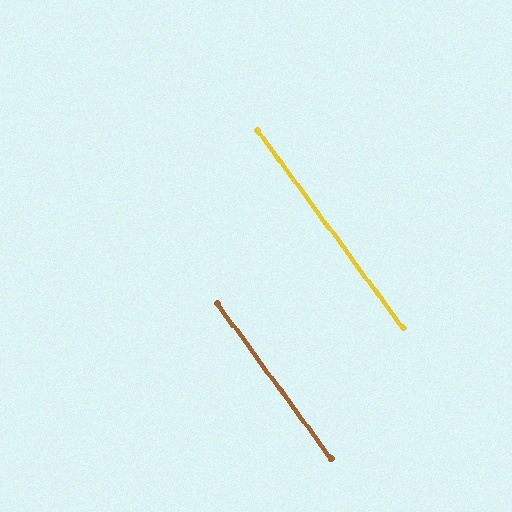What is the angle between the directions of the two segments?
Approximately 0 degrees.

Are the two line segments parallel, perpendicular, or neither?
Parallel — their directions differ by only 0.2°.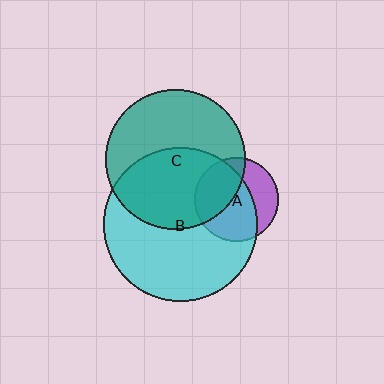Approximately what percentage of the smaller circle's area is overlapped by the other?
Approximately 50%.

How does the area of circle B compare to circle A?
Approximately 3.3 times.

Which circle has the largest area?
Circle B (cyan).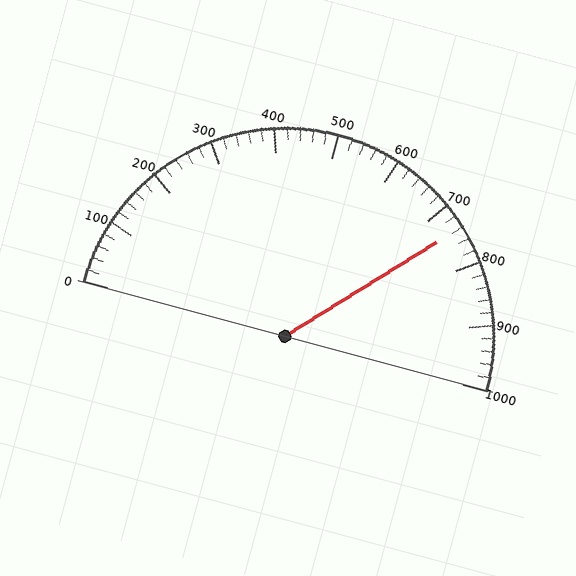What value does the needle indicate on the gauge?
The needle indicates approximately 740.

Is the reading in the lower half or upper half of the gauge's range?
The reading is in the upper half of the range (0 to 1000).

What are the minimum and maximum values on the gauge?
The gauge ranges from 0 to 1000.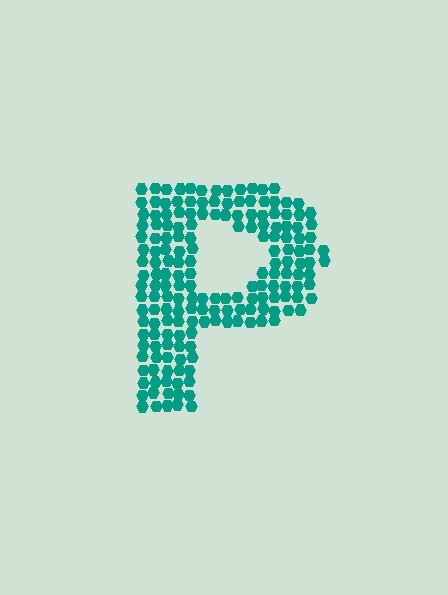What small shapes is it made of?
It is made of small hexagons.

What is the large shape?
The large shape is the letter P.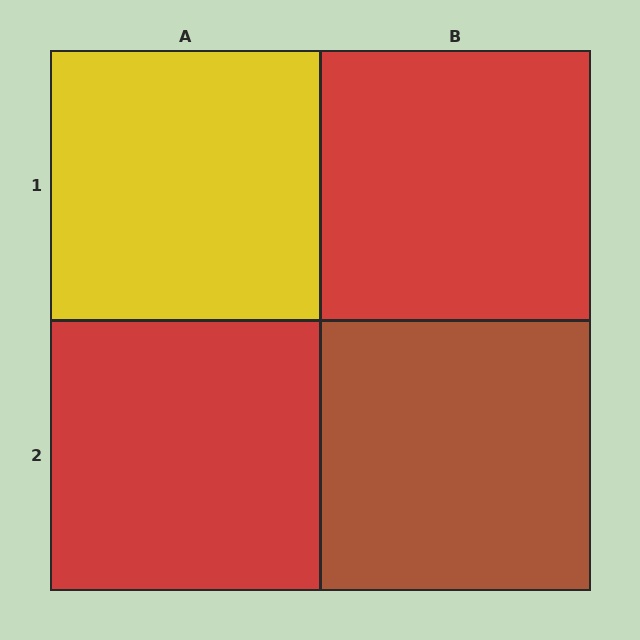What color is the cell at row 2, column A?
Red.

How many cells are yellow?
1 cell is yellow.